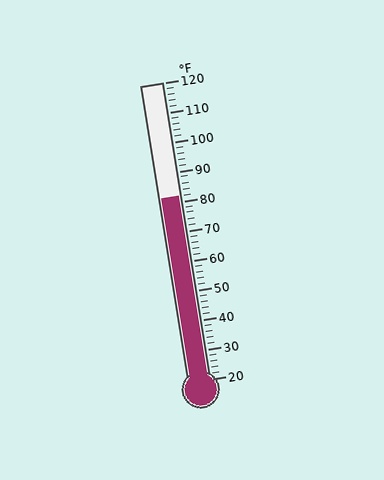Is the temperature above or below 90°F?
The temperature is below 90°F.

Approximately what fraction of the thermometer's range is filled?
The thermometer is filled to approximately 60% of its range.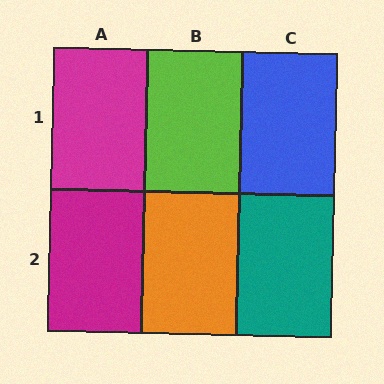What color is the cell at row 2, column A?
Magenta.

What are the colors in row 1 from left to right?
Magenta, lime, blue.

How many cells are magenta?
2 cells are magenta.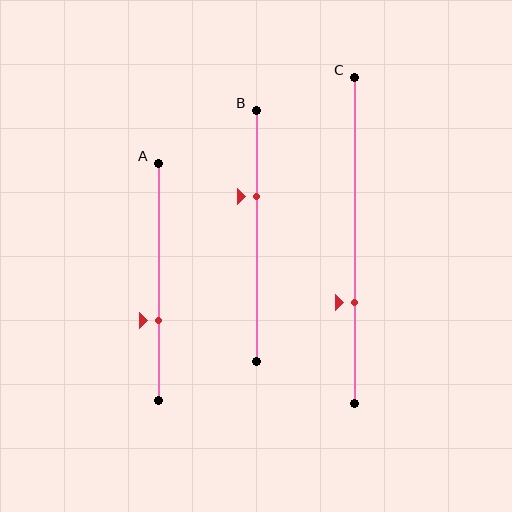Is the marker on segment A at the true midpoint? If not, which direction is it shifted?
No, the marker on segment A is shifted downward by about 16% of the segment length.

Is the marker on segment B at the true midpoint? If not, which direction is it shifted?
No, the marker on segment B is shifted upward by about 16% of the segment length.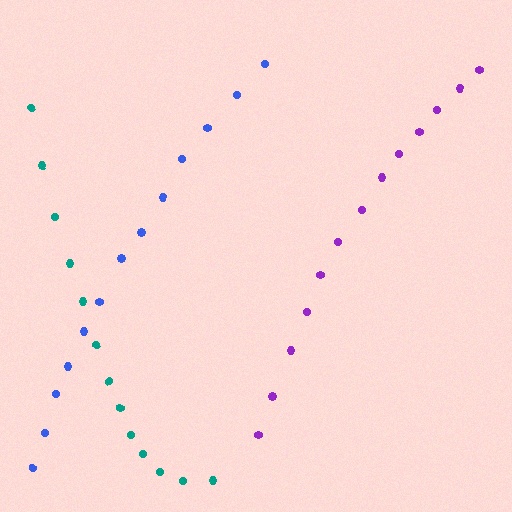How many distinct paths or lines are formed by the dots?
There are 3 distinct paths.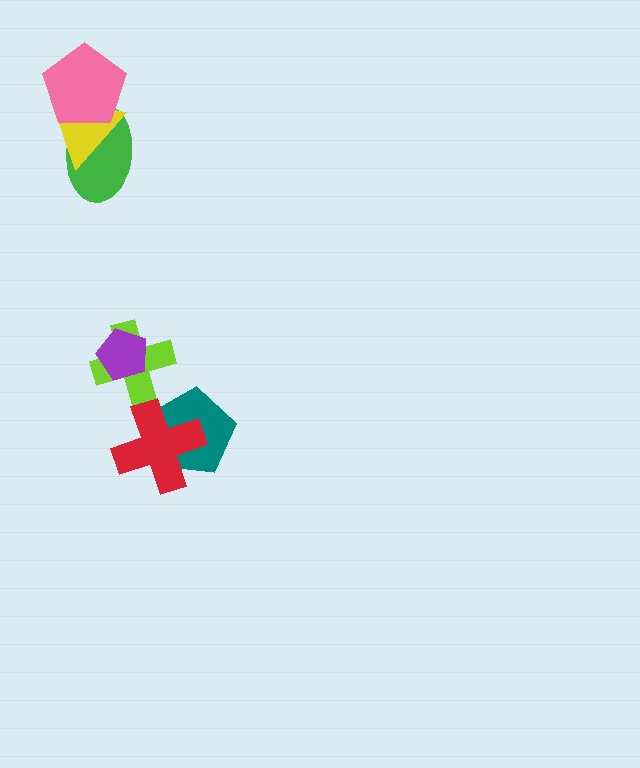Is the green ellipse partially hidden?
Yes, it is partially covered by another shape.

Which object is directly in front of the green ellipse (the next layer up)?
The yellow triangle is directly in front of the green ellipse.